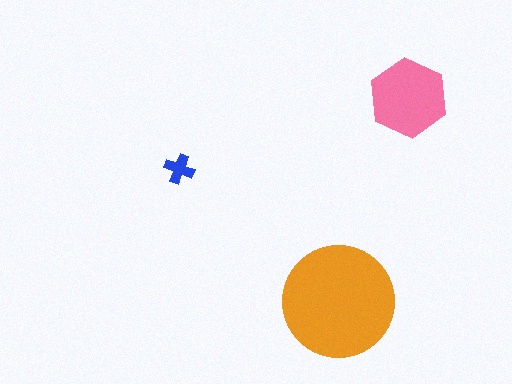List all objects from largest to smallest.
The orange circle, the pink hexagon, the blue cross.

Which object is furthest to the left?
The blue cross is leftmost.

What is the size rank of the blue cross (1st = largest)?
3rd.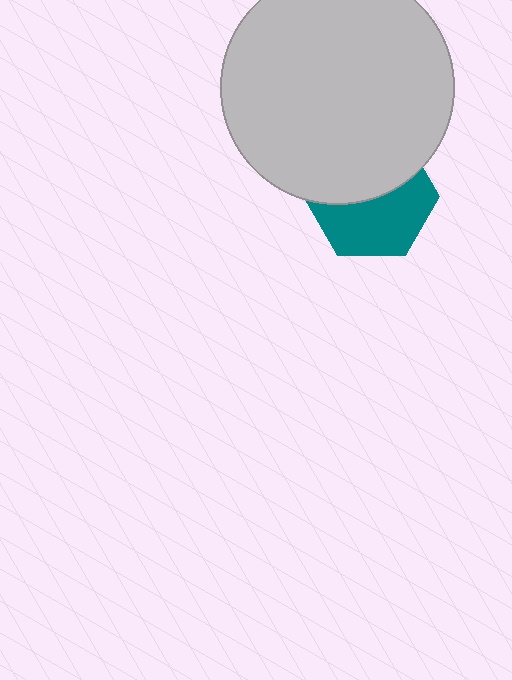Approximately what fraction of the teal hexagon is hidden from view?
Roughly 48% of the teal hexagon is hidden behind the light gray circle.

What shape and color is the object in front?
The object in front is a light gray circle.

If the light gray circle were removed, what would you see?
You would see the complete teal hexagon.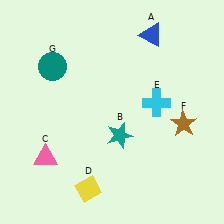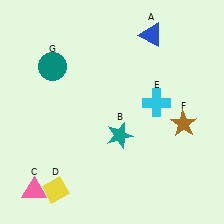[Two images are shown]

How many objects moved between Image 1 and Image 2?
2 objects moved between the two images.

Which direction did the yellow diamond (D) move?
The yellow diamond (D) moved left.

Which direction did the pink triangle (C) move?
The pink triangle (C) moved down.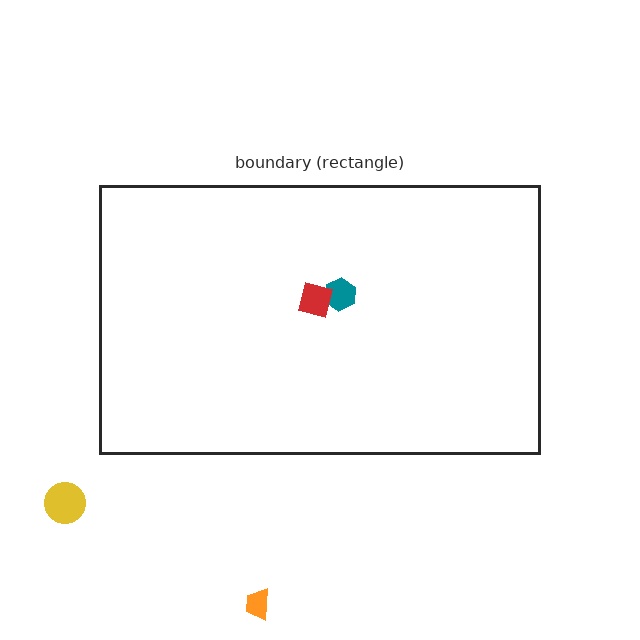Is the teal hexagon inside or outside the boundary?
Inside.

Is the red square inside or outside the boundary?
Inside.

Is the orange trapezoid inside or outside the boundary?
Outside.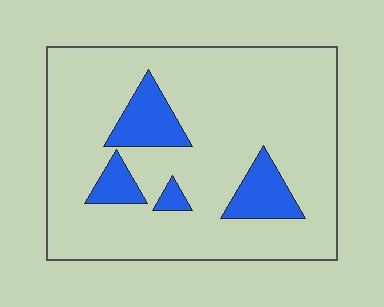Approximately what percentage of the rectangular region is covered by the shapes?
Approximately 15%.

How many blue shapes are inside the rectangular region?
4.